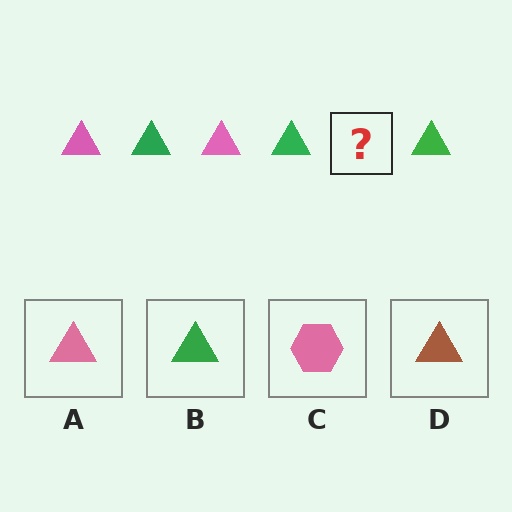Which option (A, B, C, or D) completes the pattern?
A.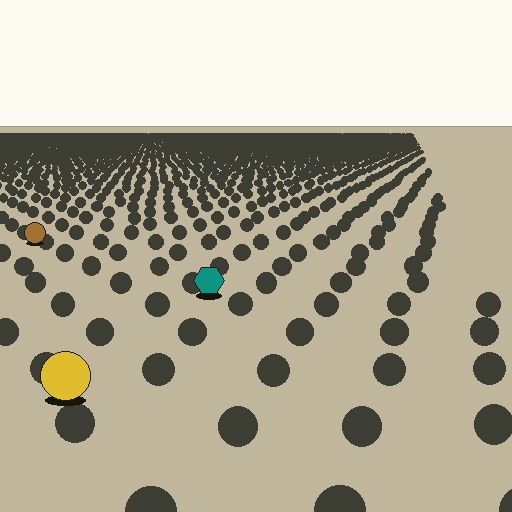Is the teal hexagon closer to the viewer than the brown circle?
Yes. The teal hexagon is closer — you can tell from the texture gradient: the ground texture is coarser near it.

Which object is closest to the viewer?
The yellow circle is closest. The texture marks near it are larger and more spread out.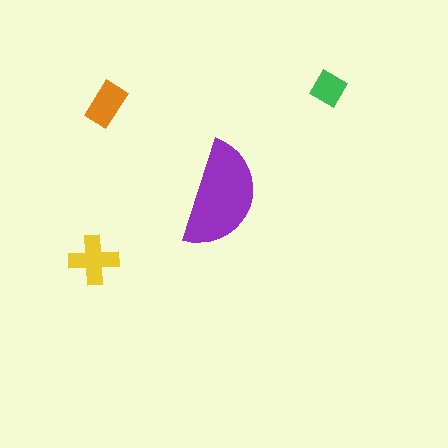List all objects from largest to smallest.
The purple semicircle, the yellow cross, the orange rectangle, the green diamond.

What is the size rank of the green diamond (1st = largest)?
4th.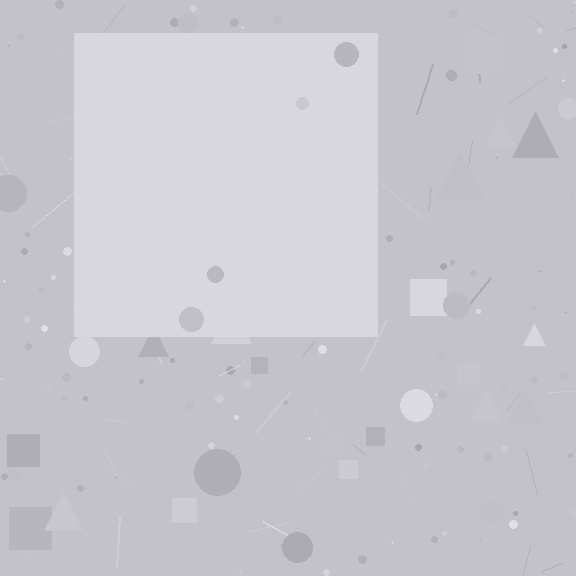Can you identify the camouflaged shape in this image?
The camouflaged shape is a square.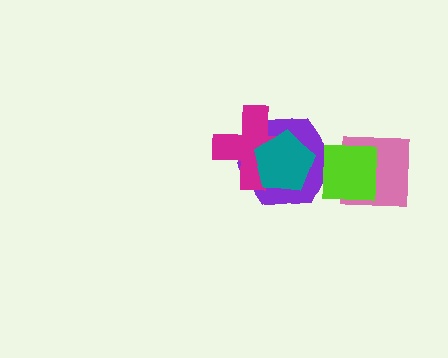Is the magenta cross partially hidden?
Yes, it is partially covered by another shape.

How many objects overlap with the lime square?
2 objects overlap with the lime square.